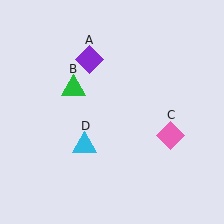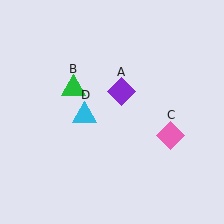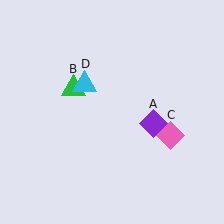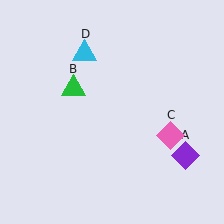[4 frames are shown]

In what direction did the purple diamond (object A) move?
The purple diamond (object A) moved down and to the right.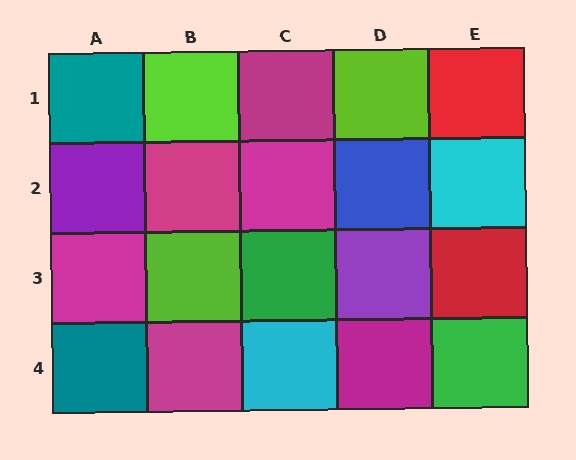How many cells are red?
2 cells are red.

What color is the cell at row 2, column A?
Purple.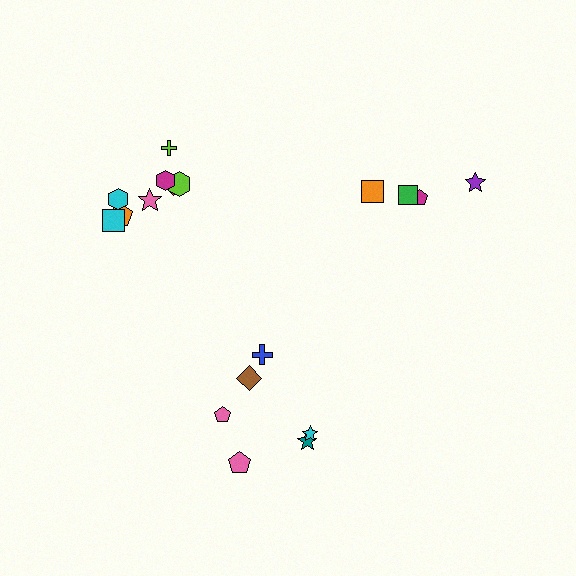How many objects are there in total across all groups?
There are 18 objects.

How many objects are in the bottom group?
There are 6 objects.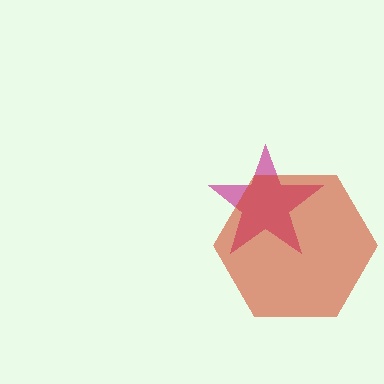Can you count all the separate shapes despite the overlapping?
Yes, there are 2 separate shapes.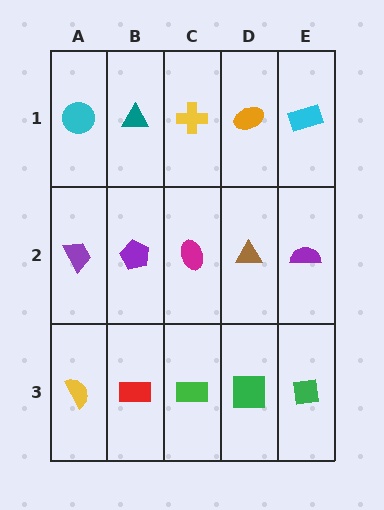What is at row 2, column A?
A purple trapezoid.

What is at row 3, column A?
A yellow semicircle.